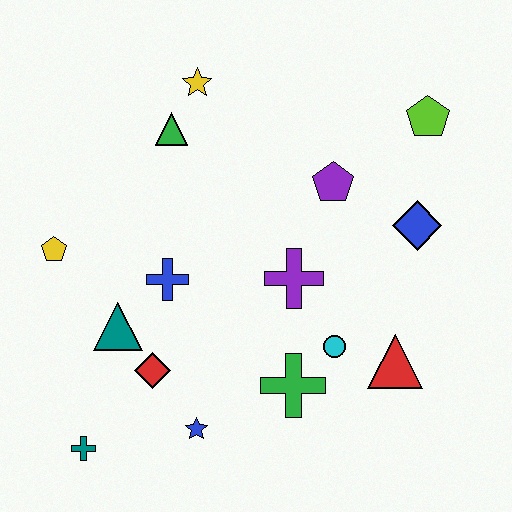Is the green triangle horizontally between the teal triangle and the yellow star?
Yes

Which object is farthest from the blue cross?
The lime pentagon is farthest from the blue cross.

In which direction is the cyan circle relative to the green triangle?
The cyan circle is below the green triangle.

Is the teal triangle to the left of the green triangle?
Yes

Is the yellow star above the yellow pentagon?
Yes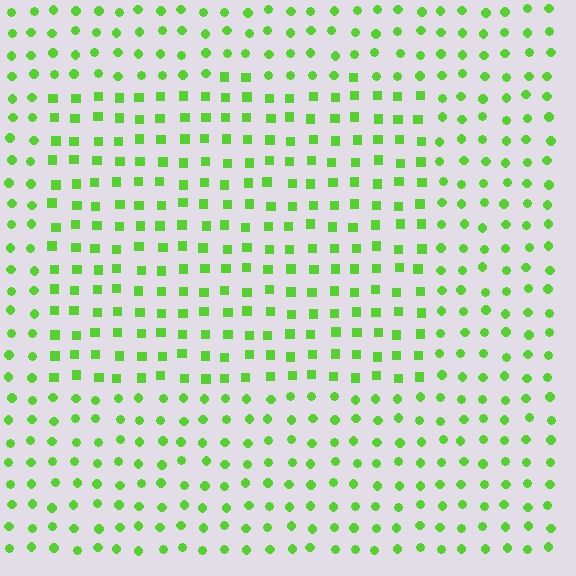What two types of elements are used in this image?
The image uses squares inside the rectangle region and circles outside it.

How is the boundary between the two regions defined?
The boundary is defined by a change in element shape: squares inside vs. circles outside. All elements share the same color and spacing.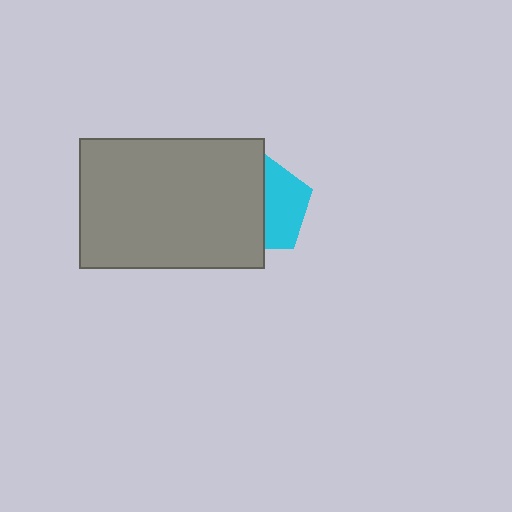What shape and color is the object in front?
The object in front is a gray rectangle.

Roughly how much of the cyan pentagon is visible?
About half of it is visible (roughly 46%).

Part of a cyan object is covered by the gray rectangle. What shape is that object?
It is a pentagon.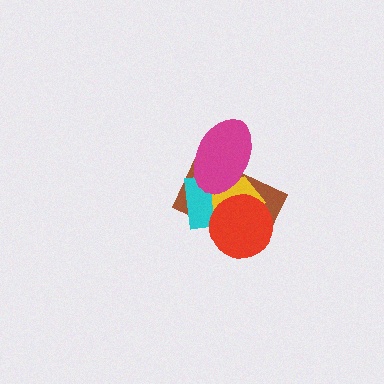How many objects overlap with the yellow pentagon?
4 objects overlap with the yellow pentagon.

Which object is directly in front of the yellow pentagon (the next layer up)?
The red circle is directly in front of the yellow pentagon.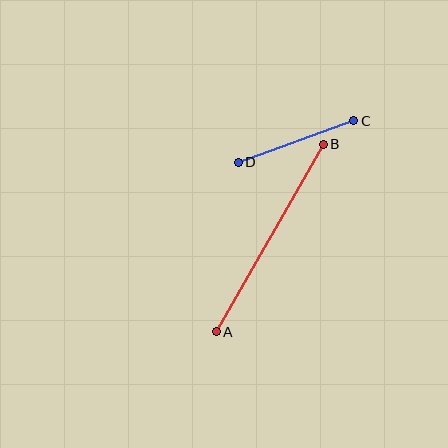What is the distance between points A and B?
The distance is approximately 216 pixels.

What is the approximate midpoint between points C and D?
The midpoint is at approximately (296, 141) pixels.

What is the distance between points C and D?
The distance is approximately 123 pixels.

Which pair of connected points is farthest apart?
Points A and B are farthest apart.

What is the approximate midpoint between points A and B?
The midpoint is at approximately (270, 238) pixels.